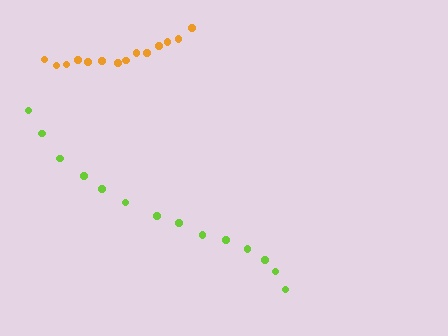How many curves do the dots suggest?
There are 2 distinct paths.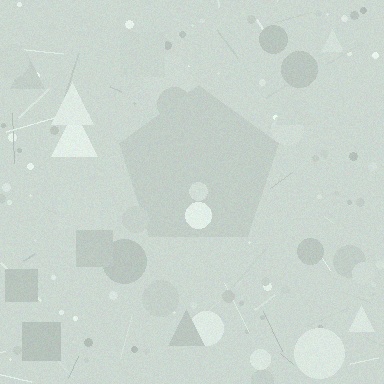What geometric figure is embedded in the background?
A pentagon is embedded in the background.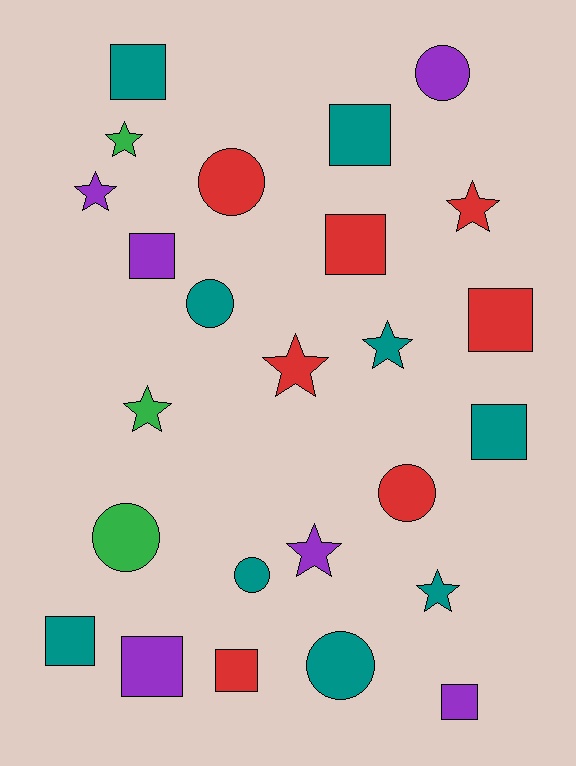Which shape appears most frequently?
Square, with 10 objects.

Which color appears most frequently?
Teal, with 9 objects.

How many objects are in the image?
There are 25 objects.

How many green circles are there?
There is 1 green circle.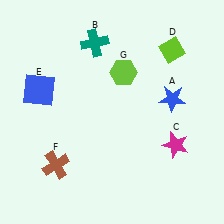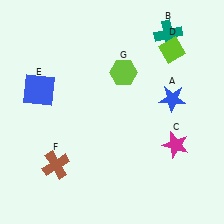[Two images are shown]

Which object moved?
The teal cross (B) moved right.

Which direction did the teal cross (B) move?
The teal cross (B) moved right.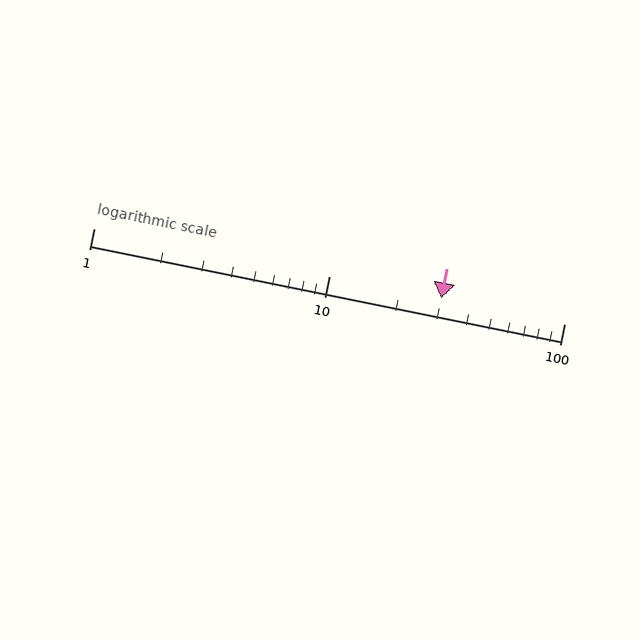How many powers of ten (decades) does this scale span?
The scale spans 2 decades, from 1 to 100.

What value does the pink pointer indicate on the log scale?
The pointer indicates approximately 30.